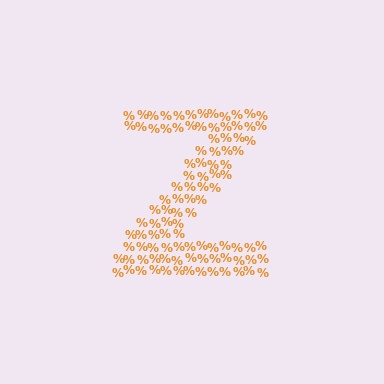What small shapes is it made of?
It is made of small percent signs.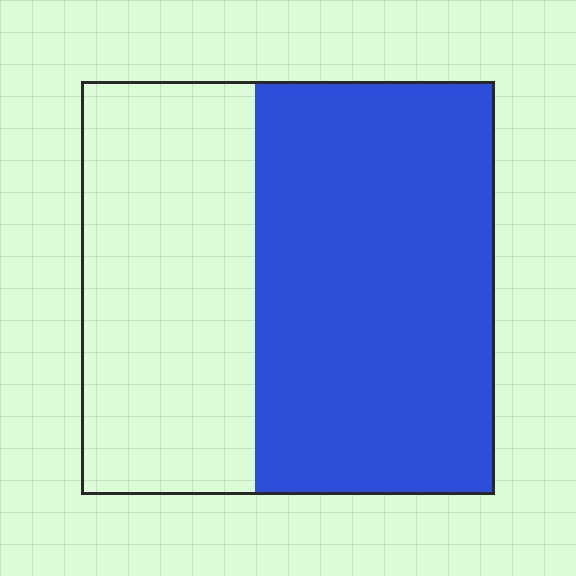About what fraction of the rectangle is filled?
About three fifths (3/5).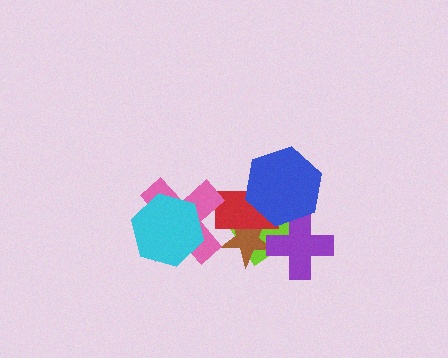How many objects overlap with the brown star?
3 objects overlap with the brown star.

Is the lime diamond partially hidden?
Yes, it is partially covered by another shape.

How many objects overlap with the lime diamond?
4 objects overlap with the lime diamond.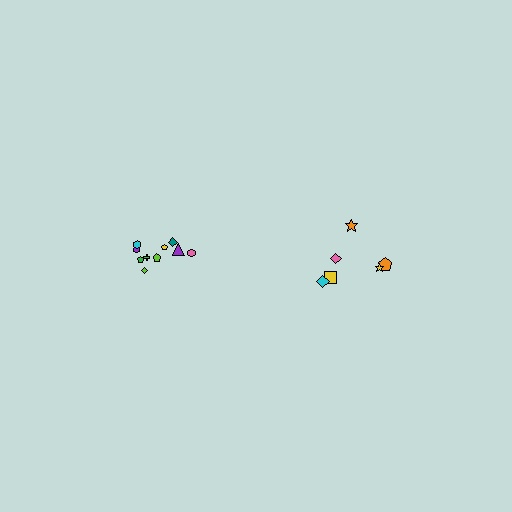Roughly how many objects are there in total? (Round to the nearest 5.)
Roughly 15 objects in total.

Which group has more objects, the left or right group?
The left group.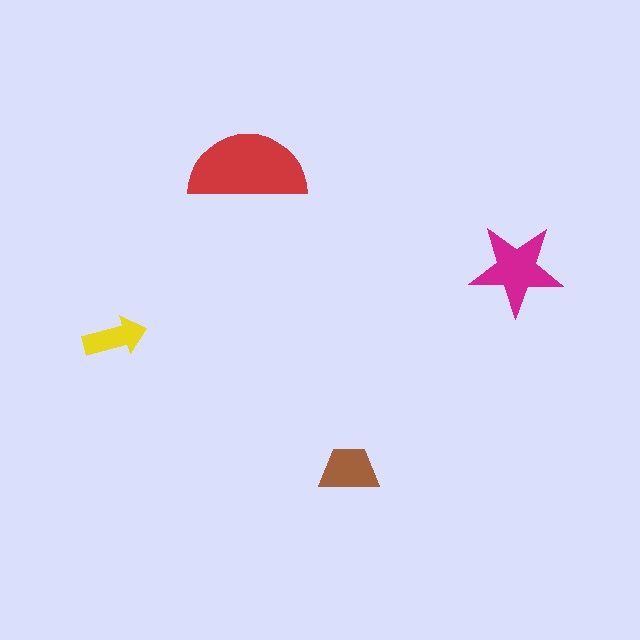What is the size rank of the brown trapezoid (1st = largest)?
3rd.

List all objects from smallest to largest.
The yellow arrow, the brown trapezoid, the magenta star, the red semicircle.